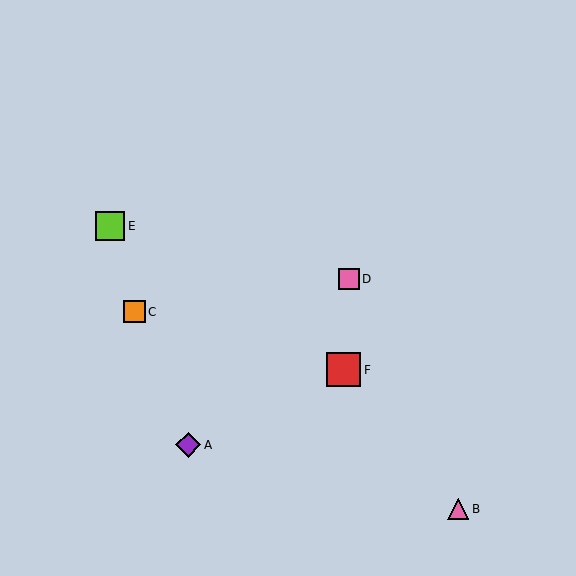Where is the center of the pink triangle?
The center of the pink triangle is at (458, 509).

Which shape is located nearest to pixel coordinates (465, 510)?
The pink triangle (labeled B) at (458, 509) is nearest to that location.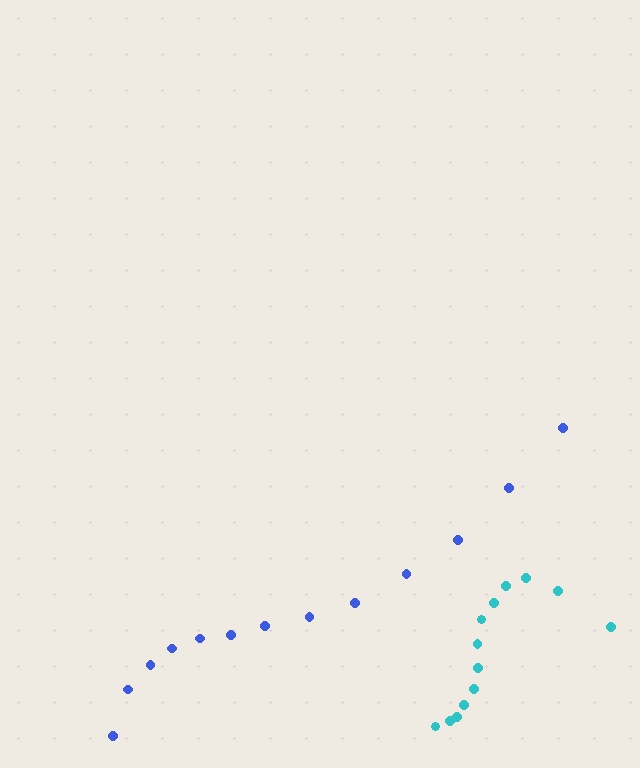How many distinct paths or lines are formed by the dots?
There are 2 distinct paths.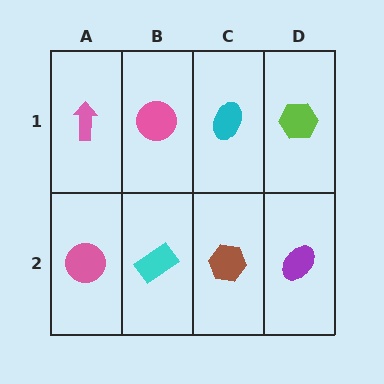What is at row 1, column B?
A pink circle.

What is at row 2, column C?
A brown hexagon.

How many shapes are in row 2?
4 shapes.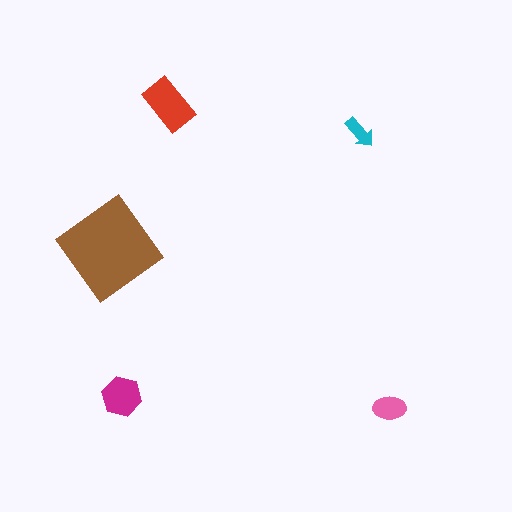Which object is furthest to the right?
The pink ellipse is rightmost.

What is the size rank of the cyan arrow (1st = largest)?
5th.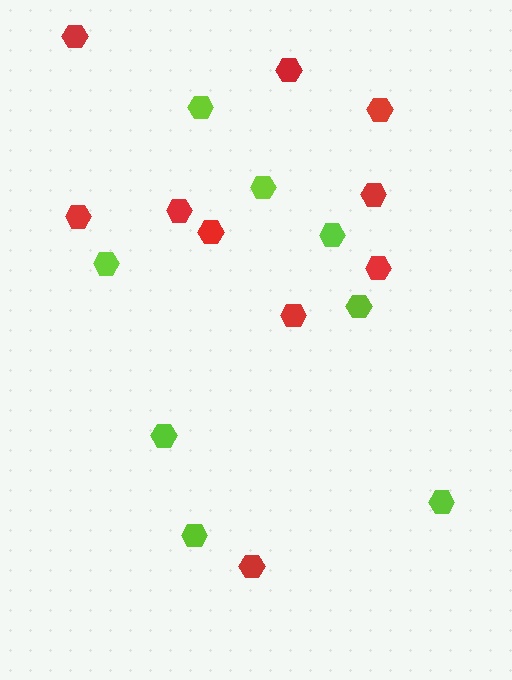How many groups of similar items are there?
There are 2 groups: one group of red hexagons (10) and one group of lime hexagons (8).